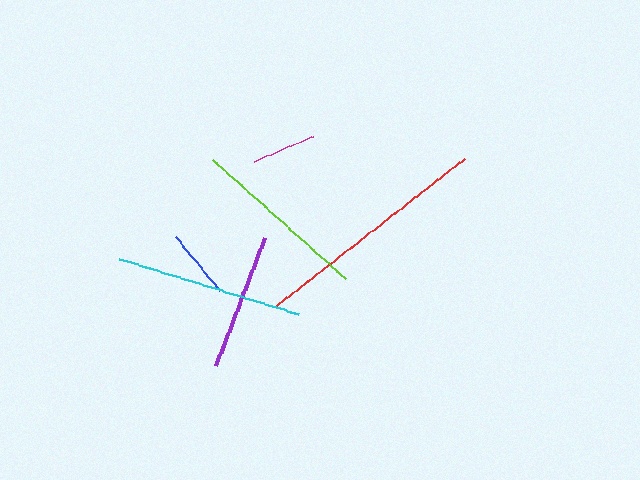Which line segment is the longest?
The red line is the longest at approximately 239 pixels.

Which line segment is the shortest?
The magenta line is the shortest at approximately 65 pixels.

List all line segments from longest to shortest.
From longest to shortest: red, cyan, lime, purple, blue, magenta.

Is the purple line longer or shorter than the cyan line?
The cyan line is longer than the purple line.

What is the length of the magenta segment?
The magenta segment is approximately 65 pixels long.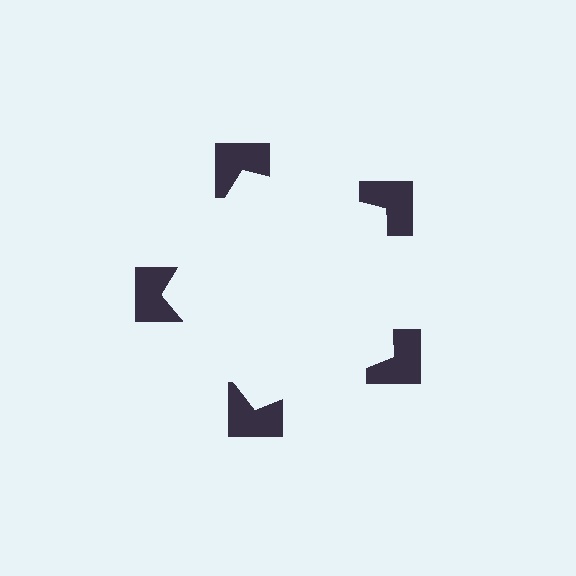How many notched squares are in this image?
There are 5 — one at each vertex of the illusory pentagon.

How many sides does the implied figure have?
5 sides.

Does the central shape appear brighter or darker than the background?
It typically appears slightly brighter than the background, even though no actual brightness change is drawn.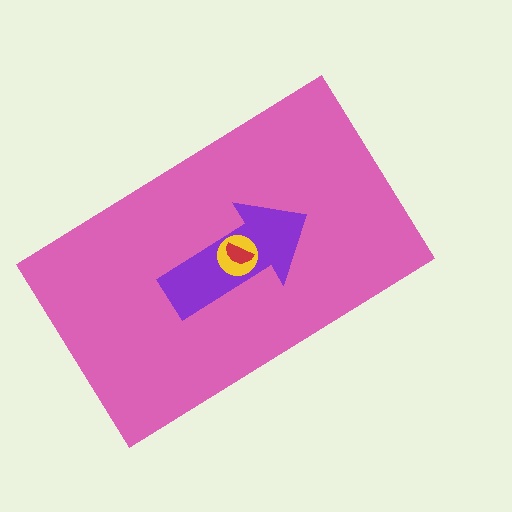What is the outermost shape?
The pink rectangle.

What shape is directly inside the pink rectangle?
The purple arrow.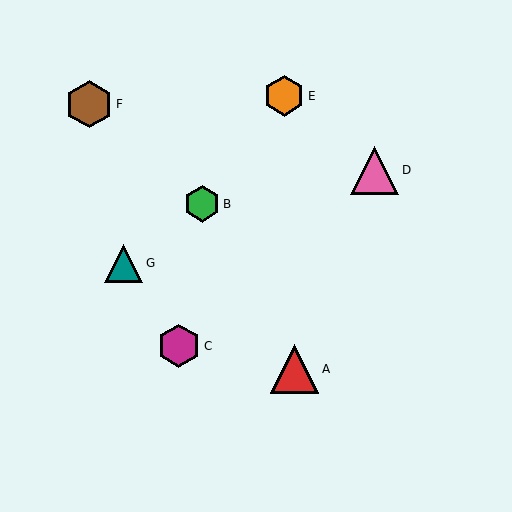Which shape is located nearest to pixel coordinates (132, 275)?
The teal triangle (labeled G) at (124, 263) is nearest to that location.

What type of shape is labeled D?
Shape D is a pink triangle.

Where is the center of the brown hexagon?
The center of the brown hexagon is at (89, 104).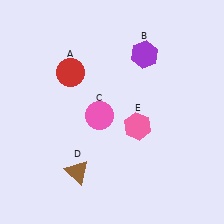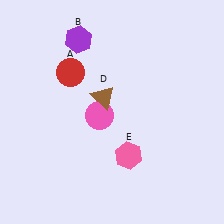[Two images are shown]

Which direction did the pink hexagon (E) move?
The pink hexagon (E) moved down.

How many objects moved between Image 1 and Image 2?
3 objects moved between the two images.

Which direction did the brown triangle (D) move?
The brown triangle (D) moved up.